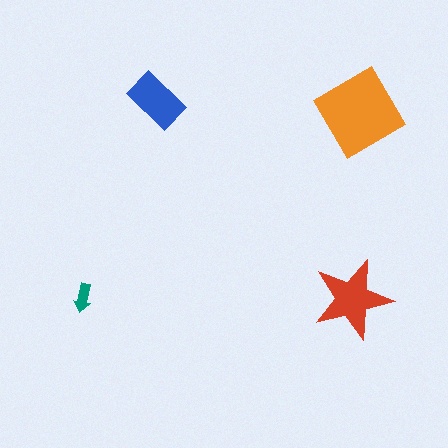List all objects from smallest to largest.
The teal arrow, the blue rectangle, the red star, the orange diamond.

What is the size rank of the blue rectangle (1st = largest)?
3rd.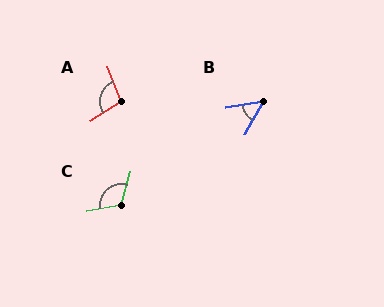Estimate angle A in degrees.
Approximately 101 degrees.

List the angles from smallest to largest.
B (51°), A (101°), C (116°).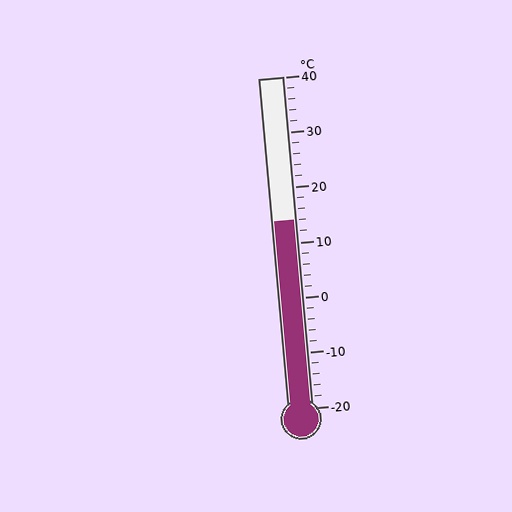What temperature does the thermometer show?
The thermometer shows approximately 14°C.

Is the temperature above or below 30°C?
The temperature is below 30°C.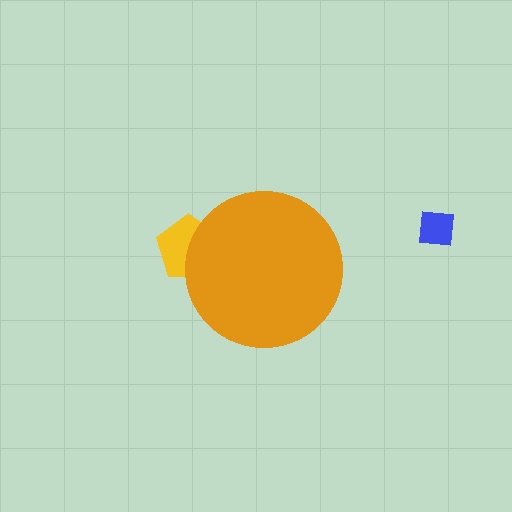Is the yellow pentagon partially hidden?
Yes, the yellow pentagon is partially hidden behind the orange circle.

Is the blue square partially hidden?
No, the blue square is fully visible.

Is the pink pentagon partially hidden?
Yes, the pink pentagon is partially hidden behind the orange circle.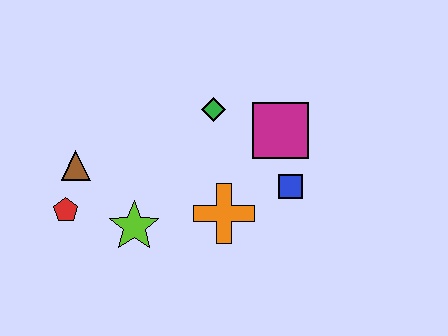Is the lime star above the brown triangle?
No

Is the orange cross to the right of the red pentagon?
Yes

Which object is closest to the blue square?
The magenta square is closest to the blue square.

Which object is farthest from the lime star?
The magenta square is farthest from the lime star.